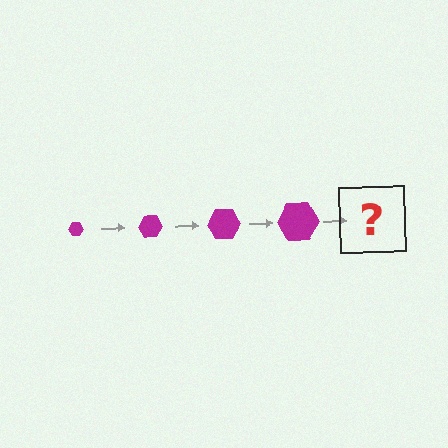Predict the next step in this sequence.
The next step is a magenta hexagon, larger than the previous one.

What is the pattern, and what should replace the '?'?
The pattern is that the hexagon gets progressively larger each step. The '?' should be a magenta hexagon, larger than the previous one.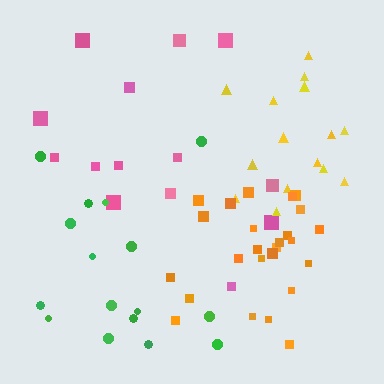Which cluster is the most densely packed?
Orange.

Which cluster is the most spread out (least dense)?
Pink.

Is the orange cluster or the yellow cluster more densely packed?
Orange.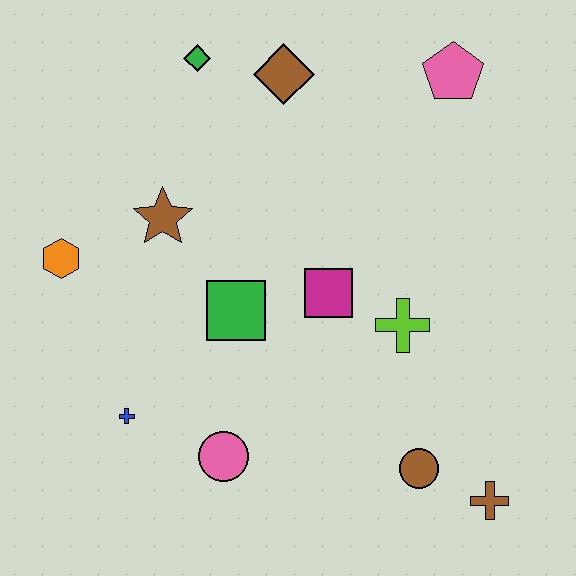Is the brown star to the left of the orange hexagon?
No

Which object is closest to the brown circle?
The brown cross is closest to the brown circle.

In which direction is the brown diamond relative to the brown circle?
The brown diamond is above the brown circle.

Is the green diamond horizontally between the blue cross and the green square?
Yes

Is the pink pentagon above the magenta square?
Yes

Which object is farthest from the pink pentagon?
The blue cross is farthest from the pink pentagon.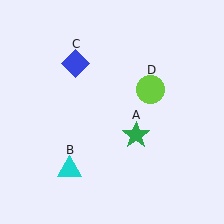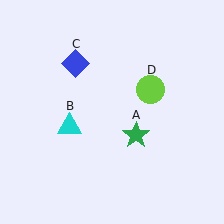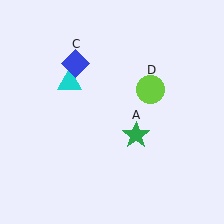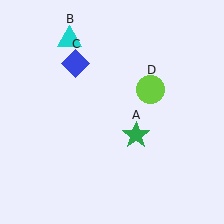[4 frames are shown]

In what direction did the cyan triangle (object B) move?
The cyan triangle (object B) moved up.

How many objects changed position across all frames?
1 object changed position: cyan triangle (object B).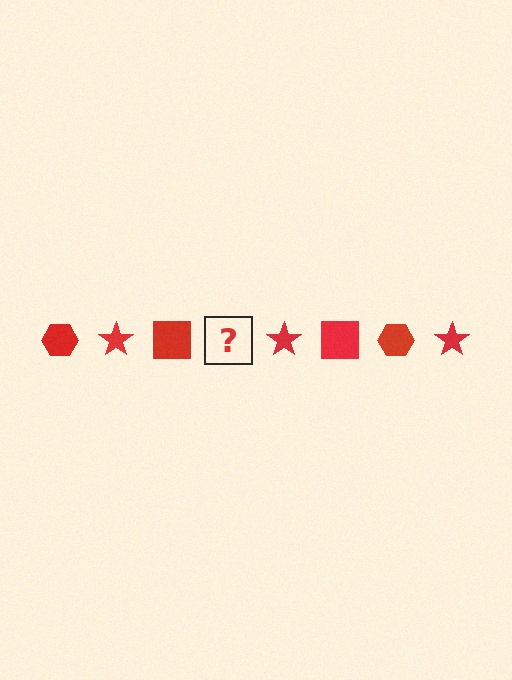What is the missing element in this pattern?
The missing element is a red hexagon.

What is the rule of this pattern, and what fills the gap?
The rule is that the pattern cycles through hexagon, star, square shapes in red. The gap should be filled with a red hexagon.